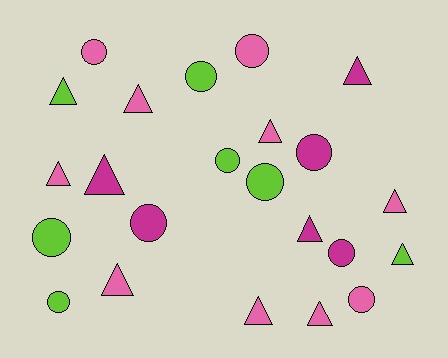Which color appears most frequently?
Pink, with 10 objects.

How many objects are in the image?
There are 23 objects.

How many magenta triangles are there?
There are 3 magenta triangles.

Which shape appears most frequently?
Triangle, with 12 objects.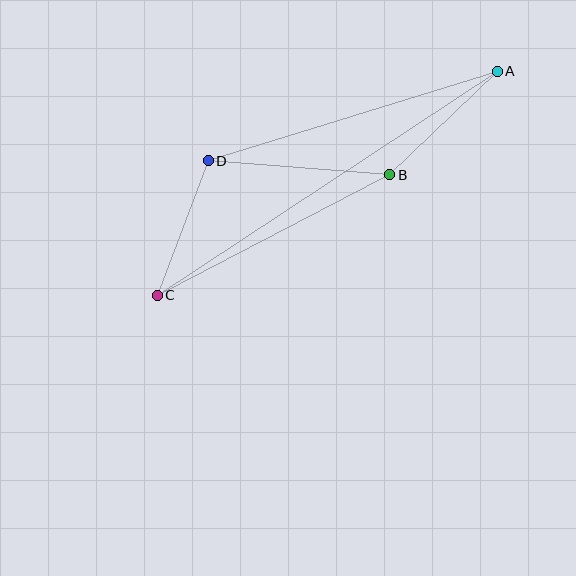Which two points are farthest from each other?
Points A and C are farthest from each other.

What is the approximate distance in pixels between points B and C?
The distance between B and C is approximately 262 pixels.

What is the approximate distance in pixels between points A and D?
The distance between A and D is approximately 303 pixels.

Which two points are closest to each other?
Points C and D are closest to each other.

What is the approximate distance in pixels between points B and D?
The distance between B and D is approximately 182 pixels.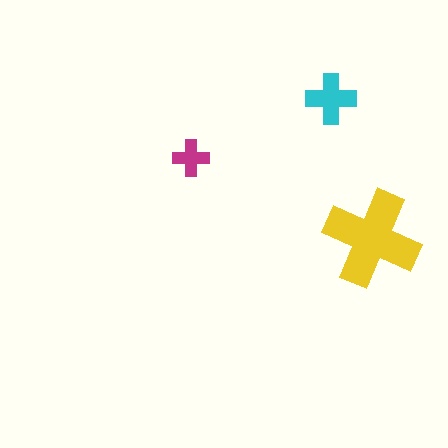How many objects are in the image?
There are 3 objects in the image.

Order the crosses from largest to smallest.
the yellow one, the cyan one, the magenta one.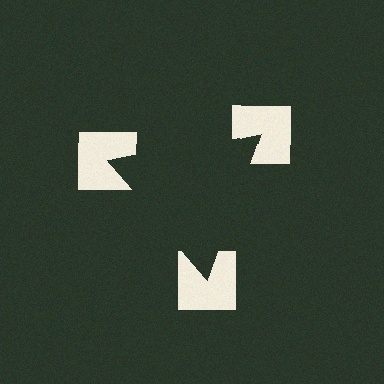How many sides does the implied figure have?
3 sides.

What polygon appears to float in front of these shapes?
An illusory triangle — its edges are inferred from the aligned wedge cuts in the notched squares, not physically drawn.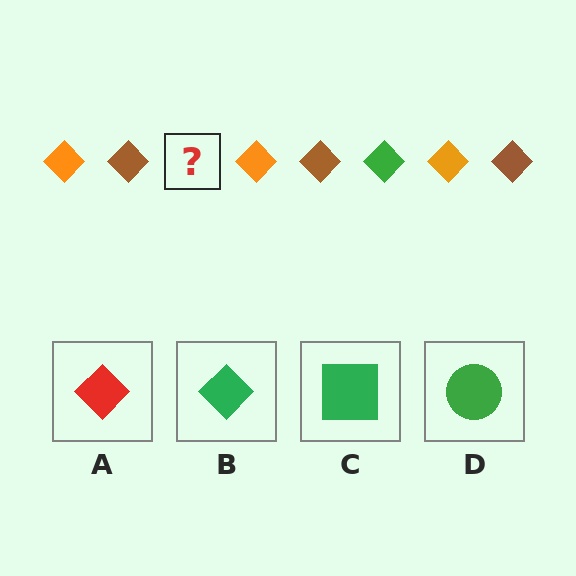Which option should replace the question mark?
Option B.